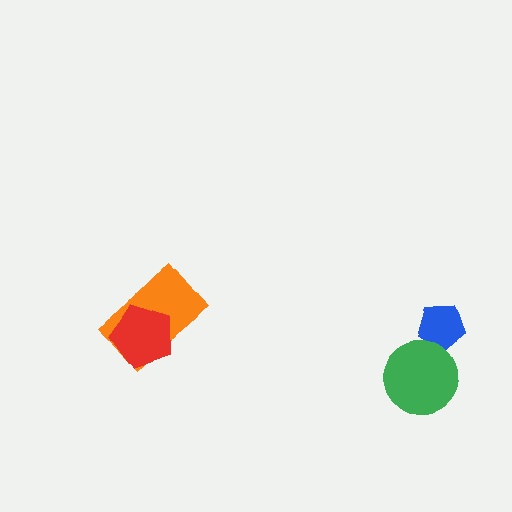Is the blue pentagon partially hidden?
Yes, it is partially covered by another shape.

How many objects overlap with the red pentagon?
1 object overlaps with the red pentagon.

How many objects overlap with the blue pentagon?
1 object overlaps with the blue pentagon.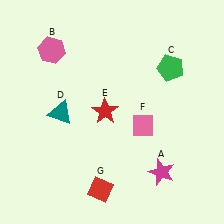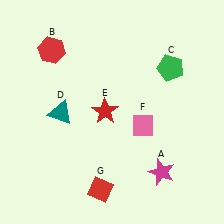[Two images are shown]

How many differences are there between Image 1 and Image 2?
There is 1 difference between the two images.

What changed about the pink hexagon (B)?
In Image 1, B is pink. In Image 2, it changed to red.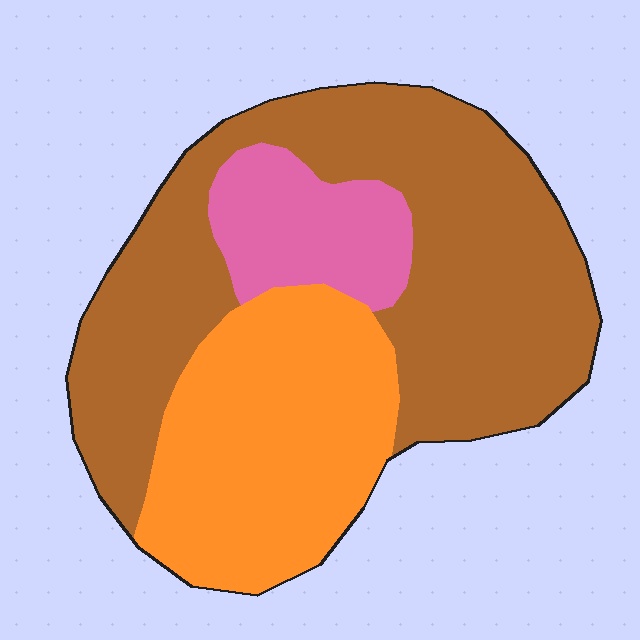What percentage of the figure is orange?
Orange covers 32% of the figure.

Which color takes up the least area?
Pink, at roughly 15%.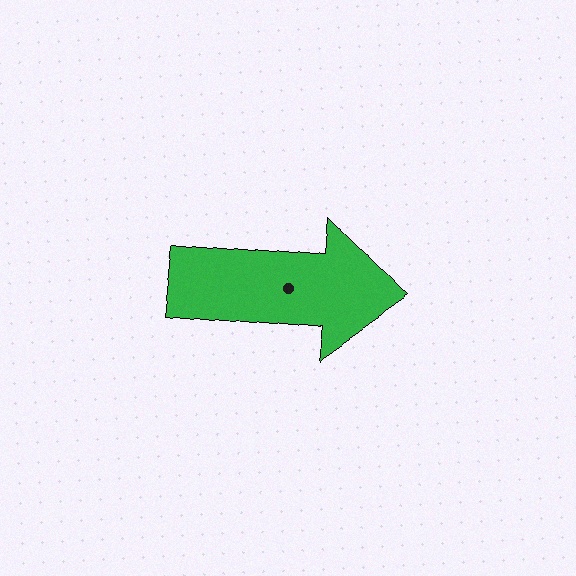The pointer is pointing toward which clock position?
Roughly 3 o'clock.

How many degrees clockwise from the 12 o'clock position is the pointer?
Approximately 96 degrees.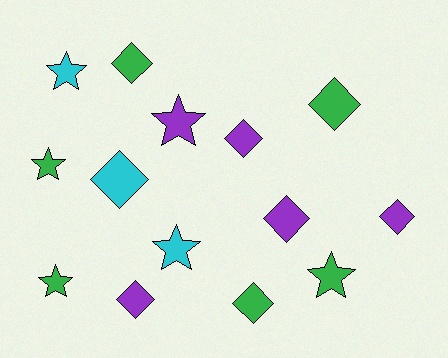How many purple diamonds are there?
There are 4 purple diamonds.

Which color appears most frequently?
Green, with 6 objects.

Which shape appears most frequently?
Diamond, with 8 objects.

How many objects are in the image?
There are 14 objects.